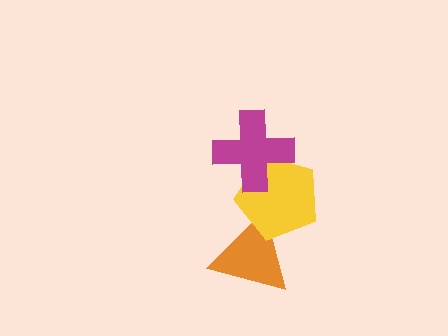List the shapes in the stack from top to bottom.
From top to bottom: the magenta cross, the yellow pentagon, the orange triangle.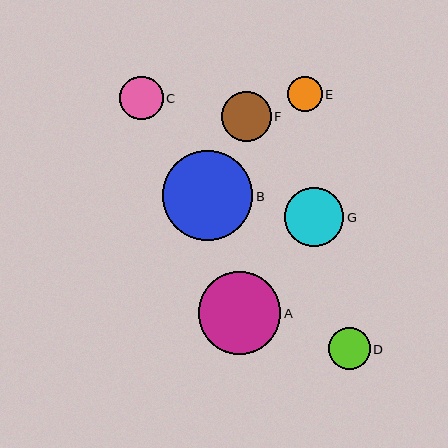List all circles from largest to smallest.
From largest to smallest: B, A, G, F, C, D, E.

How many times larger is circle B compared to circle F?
Circle B is approximately 1.8 times the size of circle F.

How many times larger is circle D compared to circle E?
Circle D is approximately 1.2 times the size of circle E.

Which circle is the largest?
Circle B is the largest with a size of approximately 90 pixels.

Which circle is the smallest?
Circle E is the smallest with a size of approximately 35 pixels.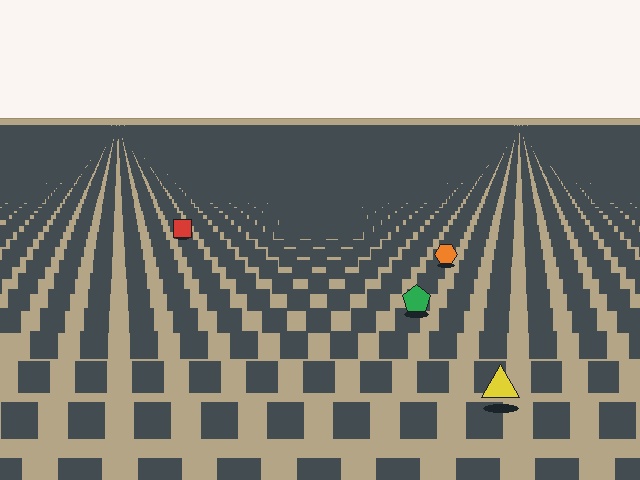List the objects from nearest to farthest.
From nearest to farthest: the yellow triangle, the green pentagon, the orange hexagon, the red square.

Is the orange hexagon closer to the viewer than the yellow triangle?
No. The yellow triangle is closer — you can tell from the texture gradient: the ground texture is coarser near it.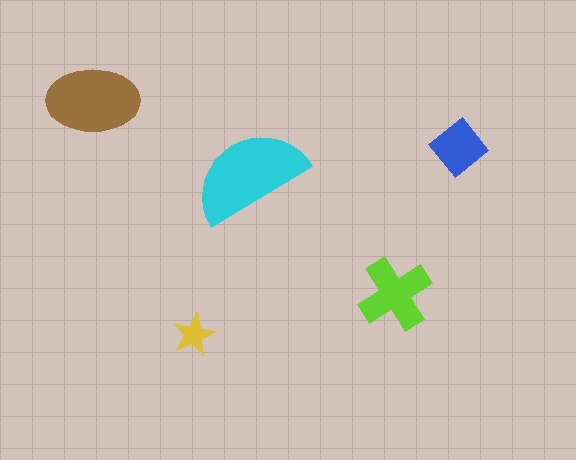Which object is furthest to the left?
The brown ellipse is leftmost.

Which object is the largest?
The cyan semicircle.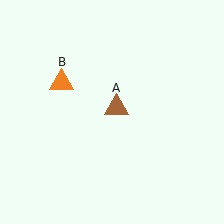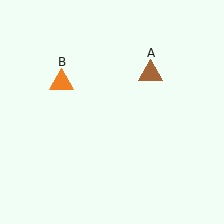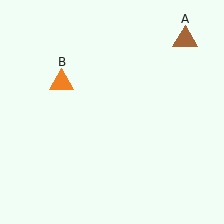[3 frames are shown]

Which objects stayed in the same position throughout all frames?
Orange triangle (object B) remained stationary.